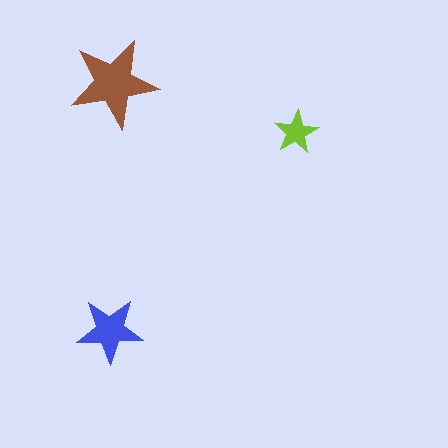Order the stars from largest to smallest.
the brown one, the blue one, the lime one.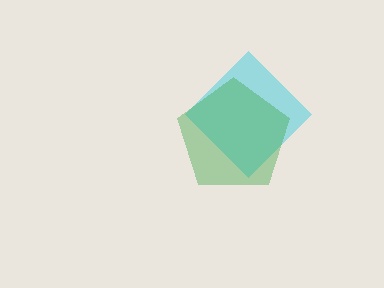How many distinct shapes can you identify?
There are 2 distinct shapes: a cyan diamond, a green pentagon.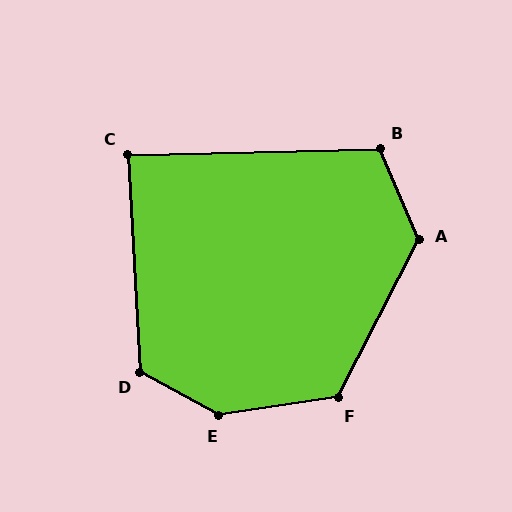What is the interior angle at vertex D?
Approximately 122 degrees (obtuse).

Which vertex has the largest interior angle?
E, at approximately 142 degrees.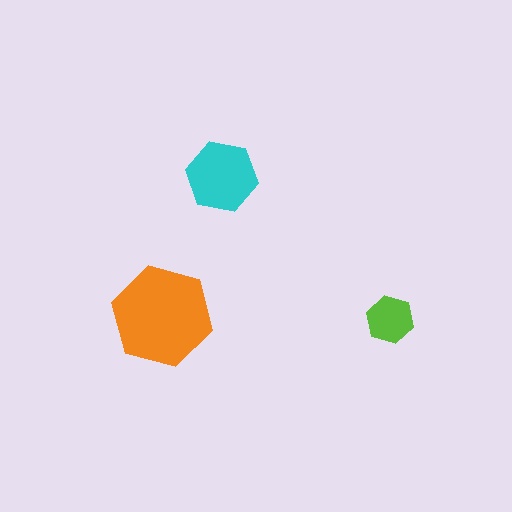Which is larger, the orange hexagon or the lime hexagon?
The orange one.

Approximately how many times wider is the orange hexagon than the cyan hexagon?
About 1.5 times wider.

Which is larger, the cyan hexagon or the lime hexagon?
The cyan one.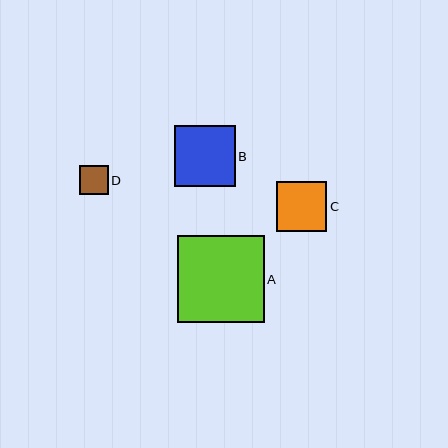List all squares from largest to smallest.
From largest to smallest: A, B, C, D.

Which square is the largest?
Square A is the largest with a size of approximately 87 pixels.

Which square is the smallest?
Square D is the smallest with a size of approximately 29 pixels.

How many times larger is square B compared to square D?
Square B is approximately 2.1 times the size of square D.